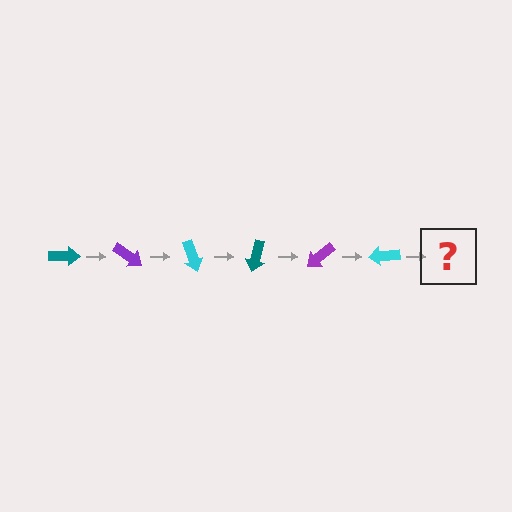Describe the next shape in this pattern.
It should be a teal arrow, rotated 210 degrees from the start.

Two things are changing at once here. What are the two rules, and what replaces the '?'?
The two rules are that it rotates 35 degrees each step and the color cycles through teal, purple, and cyan. The '?' should be a teal arrow, rotated 210 degrees from the start.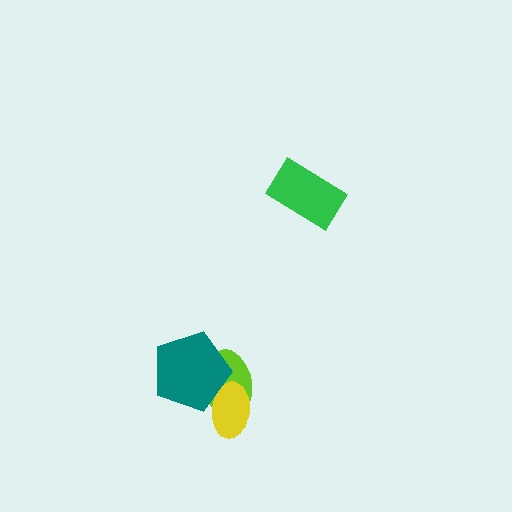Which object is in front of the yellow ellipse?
The teal pentagon is in front of the yellow ellipse.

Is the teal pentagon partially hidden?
No, no other shape covers it.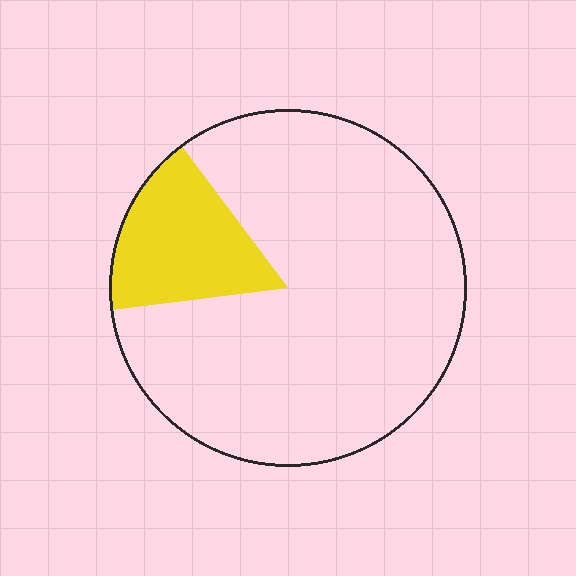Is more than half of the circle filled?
No.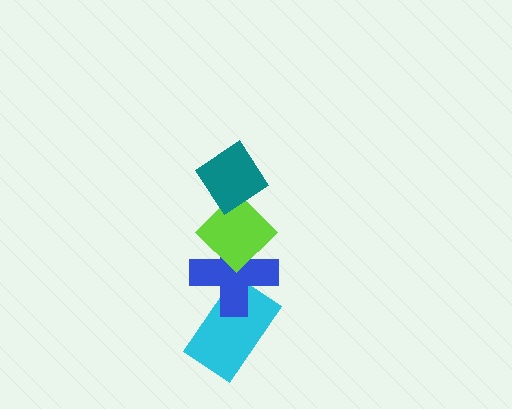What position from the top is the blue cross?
The blue cross is 3rd from the top.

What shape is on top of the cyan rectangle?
The blue cross is on top of the cyan rectangle.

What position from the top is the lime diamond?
The lime diamond is 2nd from the top.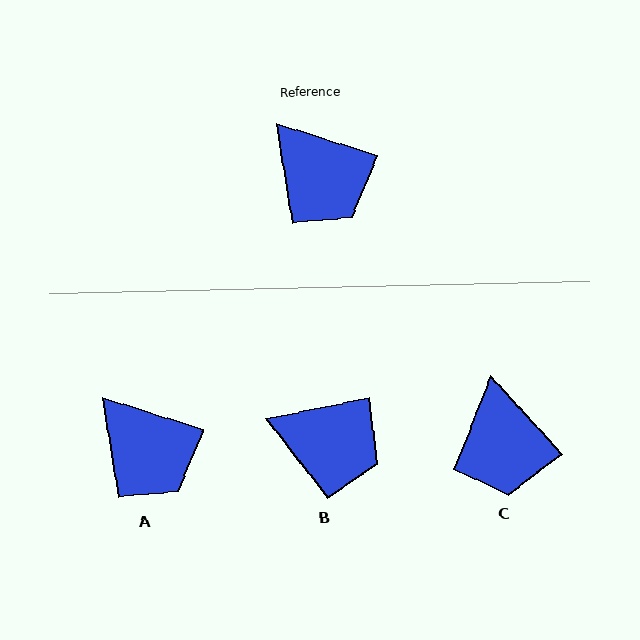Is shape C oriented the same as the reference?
No, it is off by about 31 degrees.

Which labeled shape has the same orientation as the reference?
A.